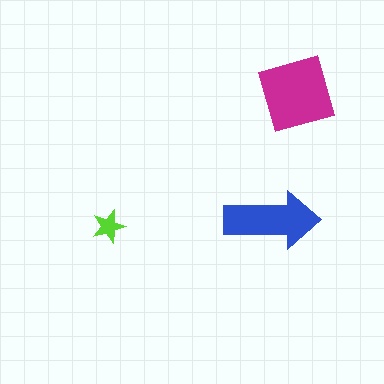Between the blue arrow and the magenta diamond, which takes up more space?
The magenta diamond.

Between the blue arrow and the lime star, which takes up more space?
The blue arrow.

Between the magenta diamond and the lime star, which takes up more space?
The magenta diamond.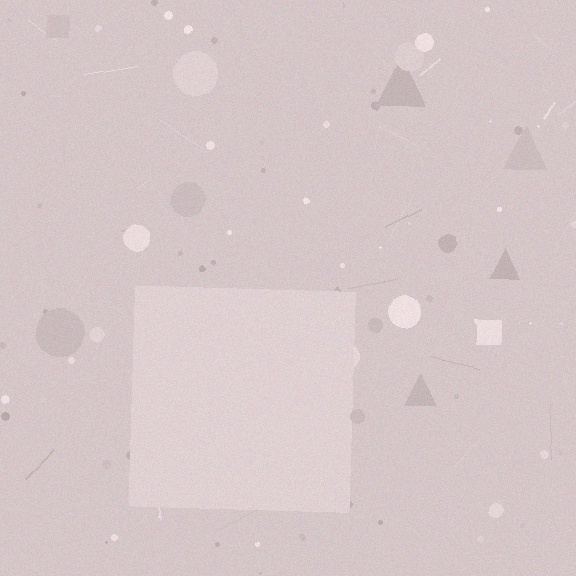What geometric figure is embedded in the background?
A square is embedded in the background.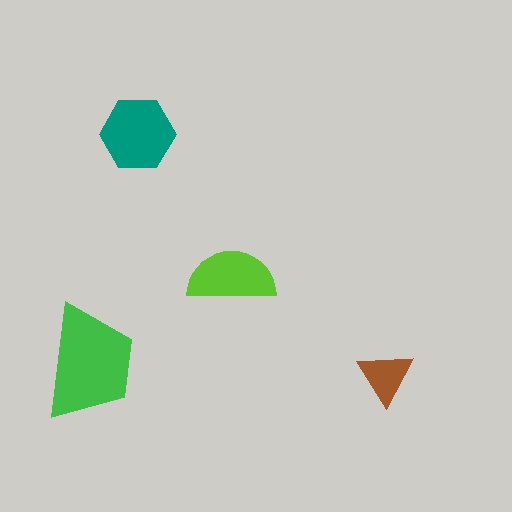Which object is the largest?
The green trapezoid.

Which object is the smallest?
The brown triangle.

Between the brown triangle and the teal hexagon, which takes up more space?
The teal hexagon.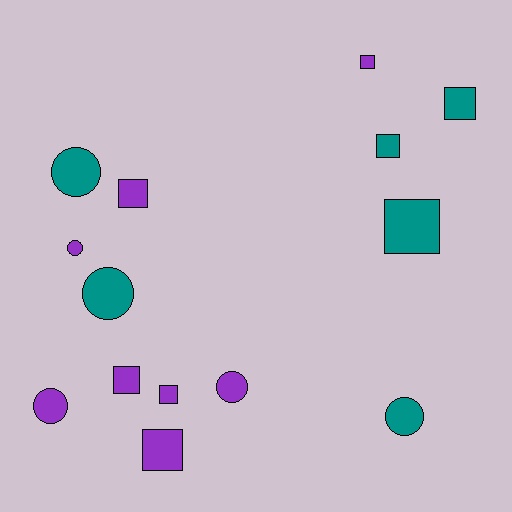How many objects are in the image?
There are 14 objects.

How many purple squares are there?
There are 5 purple squares.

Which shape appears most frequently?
Square, with 8 objects.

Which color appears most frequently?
Purple, with 8 objects.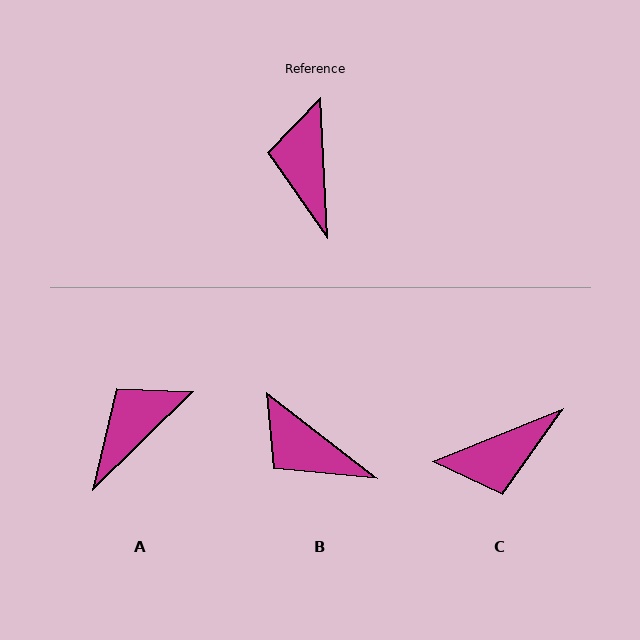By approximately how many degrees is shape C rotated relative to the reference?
Approximately 110 degrees counter-clockwise.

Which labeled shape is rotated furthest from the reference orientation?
C, about 110 degrees away.